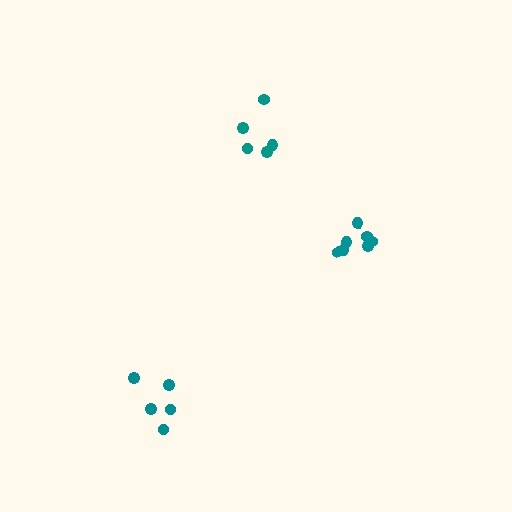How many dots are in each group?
Group 1: 5 dots, Group 2: 5 dots, Group 3: 7 dots (17 total).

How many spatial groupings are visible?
There are 3 spatial groupings.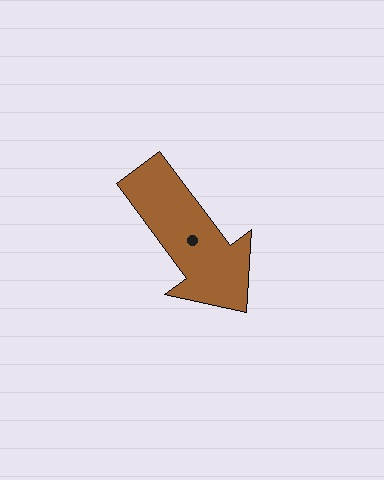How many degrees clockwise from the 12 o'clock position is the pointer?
Approximately 143 degrees.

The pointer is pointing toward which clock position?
Roughly 5 o'clock.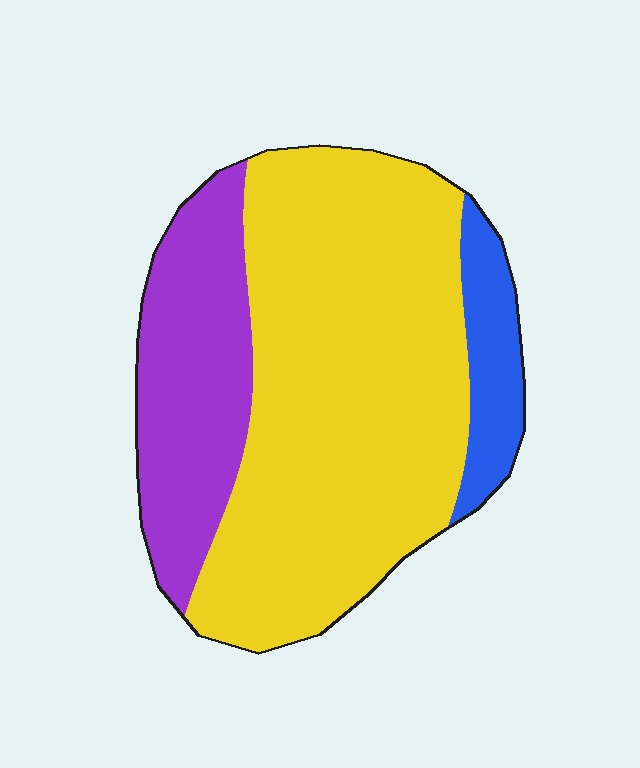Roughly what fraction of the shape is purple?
Purple covers around 25% of the shape.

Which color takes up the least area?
Blue, at roughly 10%.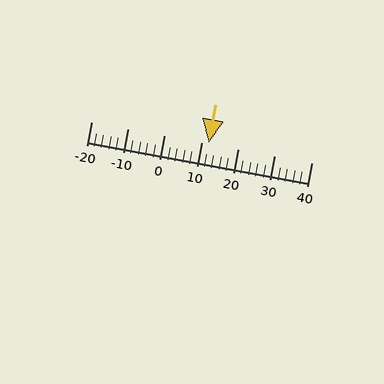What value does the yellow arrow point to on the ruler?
The yellow arrow points to approximately 12.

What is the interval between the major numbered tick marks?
The major tick marks are spaced 10 units apart.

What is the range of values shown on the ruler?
The ruler shows values from -20 to 40.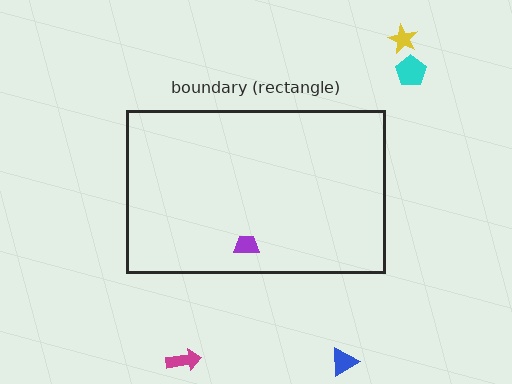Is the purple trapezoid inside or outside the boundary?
Inside.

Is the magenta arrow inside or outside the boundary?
Outside.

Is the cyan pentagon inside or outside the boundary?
Outside.